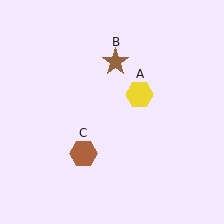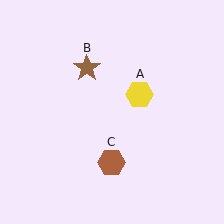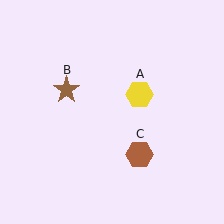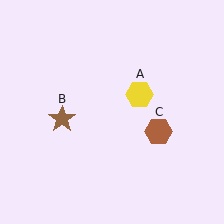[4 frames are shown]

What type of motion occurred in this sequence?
The brown star (object B), brown hexagon (object C) rotated counterclockwise around the center of the scene.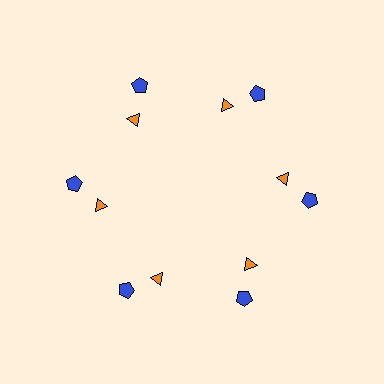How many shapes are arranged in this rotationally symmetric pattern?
There are 12 shapes, arranged in 6 groups of 2.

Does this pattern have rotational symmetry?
Yes, this pattern has 6-fold rotational symmetry. It looks the same after rotating 60 degrees around the center.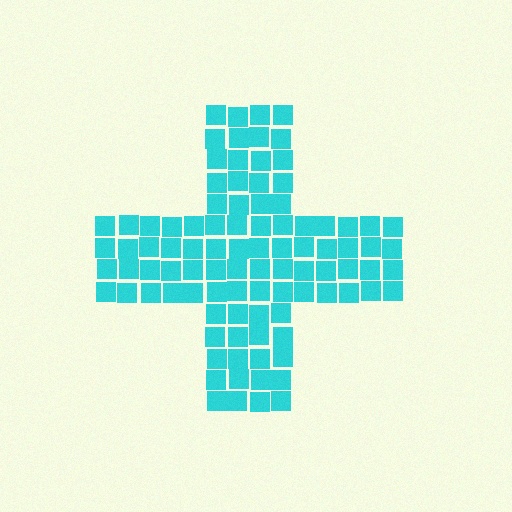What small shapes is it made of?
It is made of small squares.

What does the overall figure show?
The overall figure shows a cross.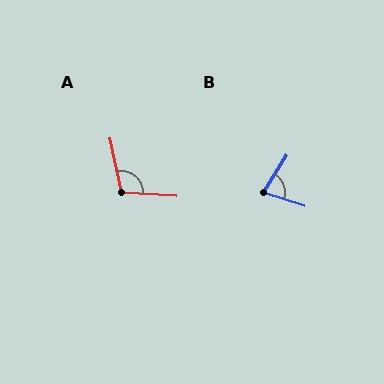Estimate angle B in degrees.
Approximately 76 degrees.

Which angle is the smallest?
B, at approximately 76 degrees.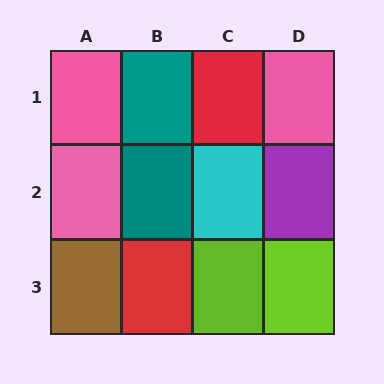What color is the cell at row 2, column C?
Cyan.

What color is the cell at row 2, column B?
Teal.